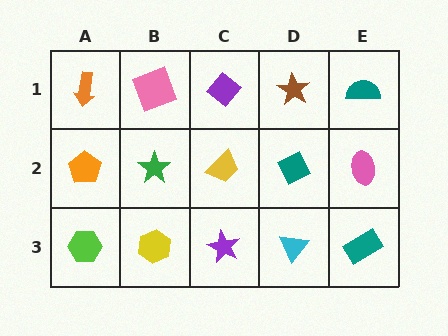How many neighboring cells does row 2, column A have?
3.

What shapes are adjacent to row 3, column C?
A yellow trapezoid (row 2, column C), a yellow hexagon (row 3, column B), a cyan triangle (row 3, column D).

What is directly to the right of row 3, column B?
A purple star.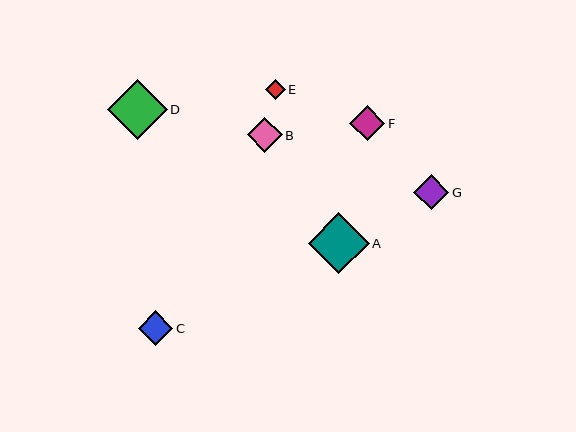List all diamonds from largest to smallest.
From largest to smallest: A, D, F, G, B, C, E.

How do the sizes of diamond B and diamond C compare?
Diamond B and diamond C are approximately the same size.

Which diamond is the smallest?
Diamond E is the smallest with a size of approximately 20 pixels.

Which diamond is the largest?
Diamond A is the largest with a size of approximately 61 pixels.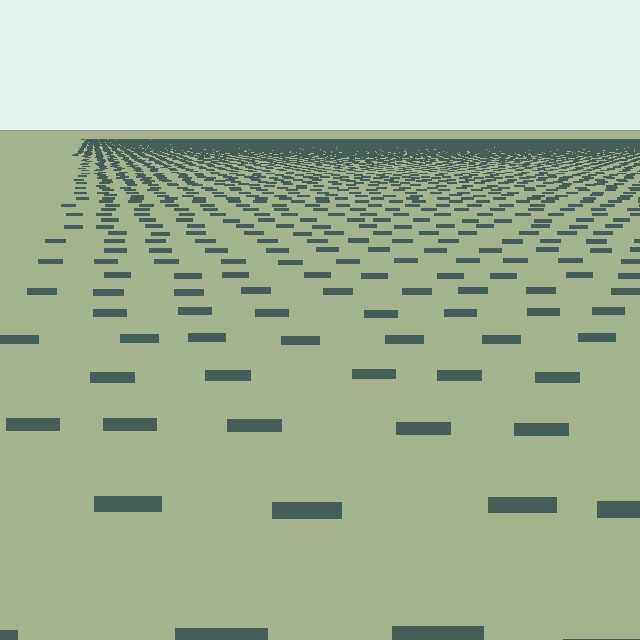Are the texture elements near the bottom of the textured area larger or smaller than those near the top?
Larger. Near the bottom, elements are closer to the viewer and appear at a bigger on-screen size.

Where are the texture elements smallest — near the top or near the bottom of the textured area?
Near the top.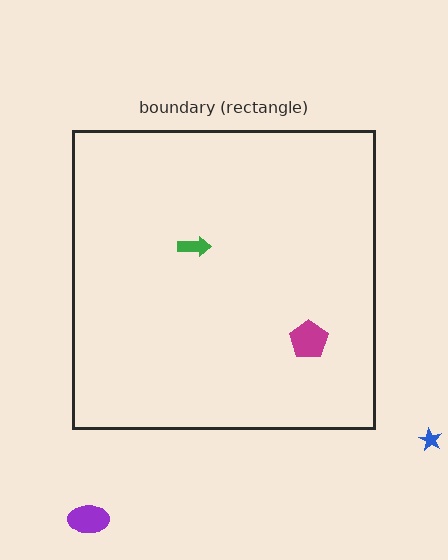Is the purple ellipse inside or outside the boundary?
Outside.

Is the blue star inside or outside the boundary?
Outside.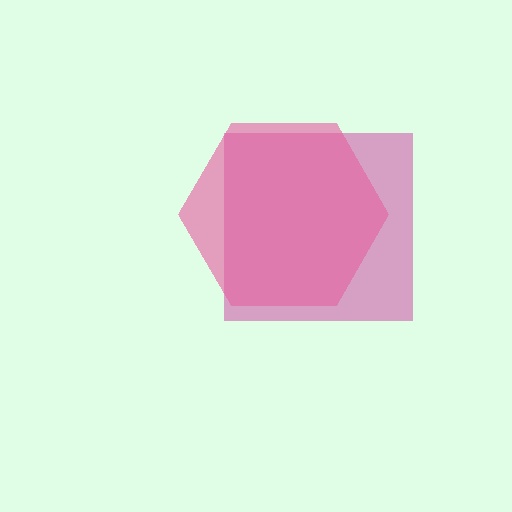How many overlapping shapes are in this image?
There are 2 overlapping shapes in the image.